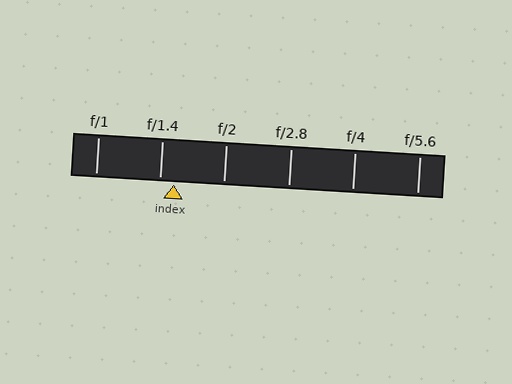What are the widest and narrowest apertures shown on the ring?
The widest aperture shown is f/1 and the narrowest is f/5.6.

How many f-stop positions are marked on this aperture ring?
There are 6 f-stop positions marked.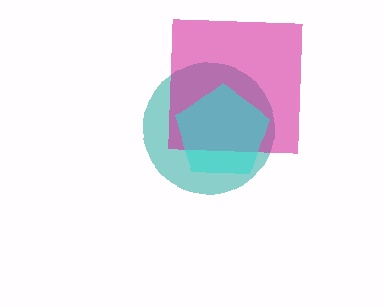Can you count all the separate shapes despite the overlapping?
Yes, there are 3 separate shapes.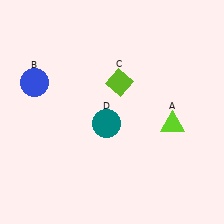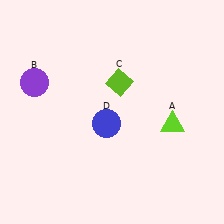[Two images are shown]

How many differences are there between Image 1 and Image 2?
There are 2 differences between the two images.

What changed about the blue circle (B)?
In Image 1, B is blue. In Image 2, it changed to purple.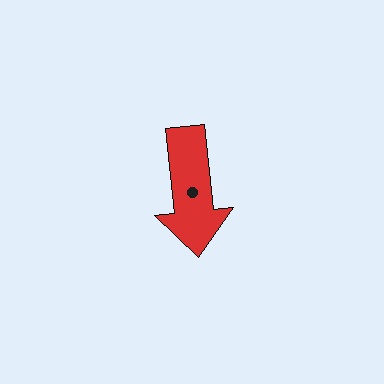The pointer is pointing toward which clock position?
Roughly 6 o'clock.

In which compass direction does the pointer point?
South.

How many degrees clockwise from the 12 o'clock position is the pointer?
Approximately 174 degrees.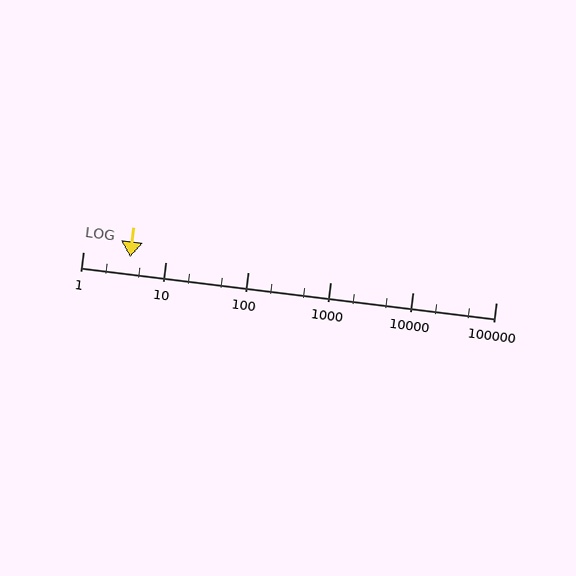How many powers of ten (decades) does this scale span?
The scale spans 5 decades, from 1 to 100000.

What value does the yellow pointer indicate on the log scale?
The pointer indicates approximately 3.7.